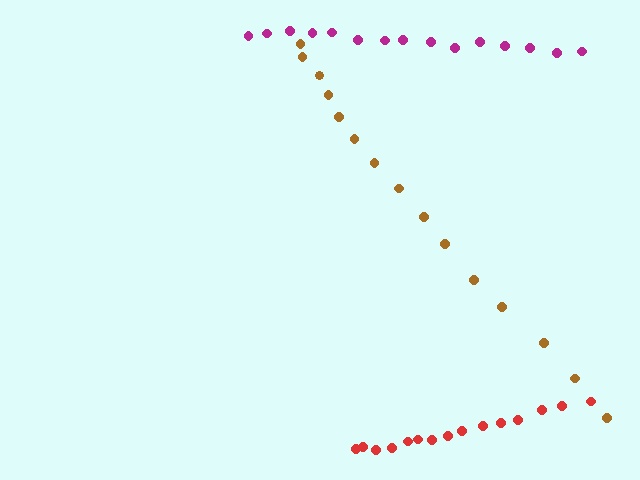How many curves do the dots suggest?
There are 3 distinct paths.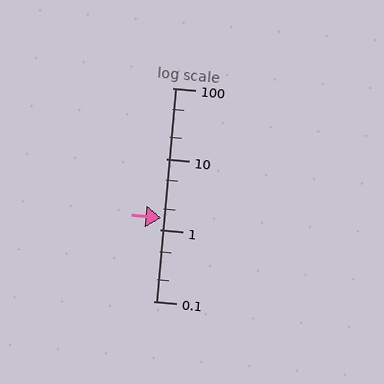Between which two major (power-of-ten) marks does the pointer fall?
The pointer is between 1 and 10.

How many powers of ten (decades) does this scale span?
The scale spans 3 decades, from 0.1 to 100.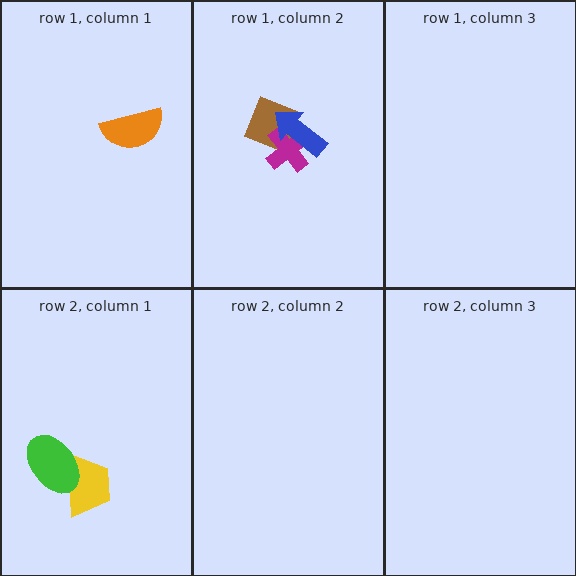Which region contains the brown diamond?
The row 1, column 2 region.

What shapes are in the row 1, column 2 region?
The brown diamond, the magenta cross, the blue arrow.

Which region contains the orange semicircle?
The row 1, column 1 region.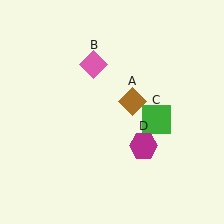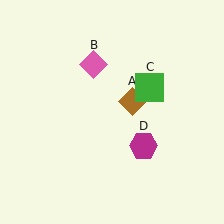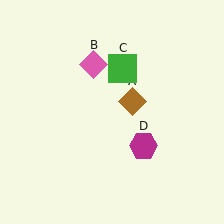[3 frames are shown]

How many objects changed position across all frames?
1 object changed position: green square (object C).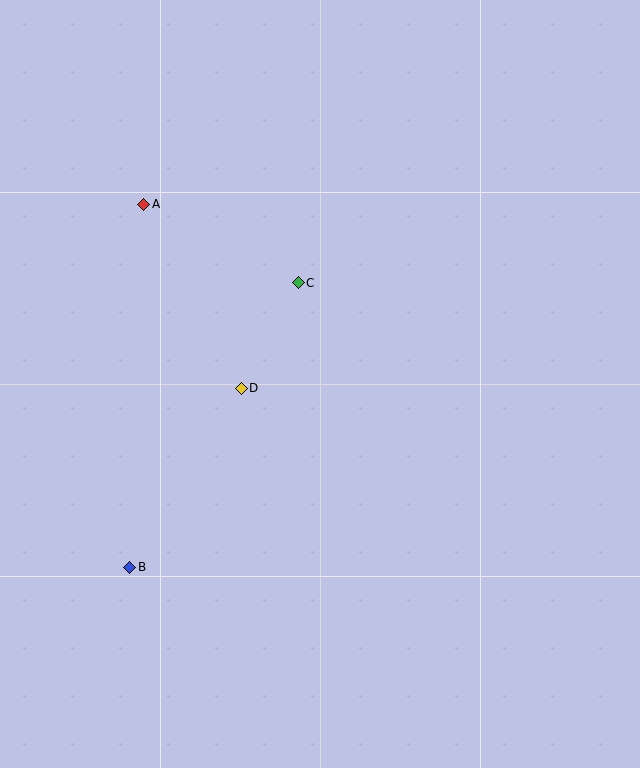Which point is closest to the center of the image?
Point D at (241, 388) is closest to the center.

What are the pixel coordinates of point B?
Point B is at (130, 567).